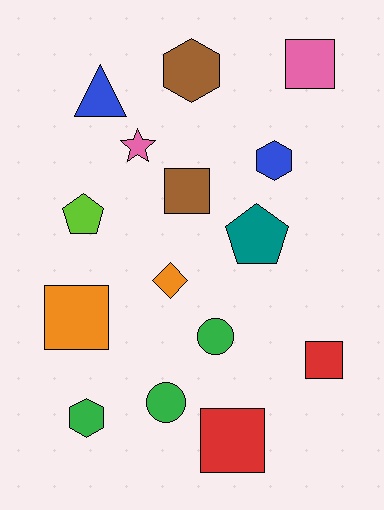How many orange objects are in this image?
There are 2 orange objects.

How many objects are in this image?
There are 15 objects.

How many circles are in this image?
There are 2 circles.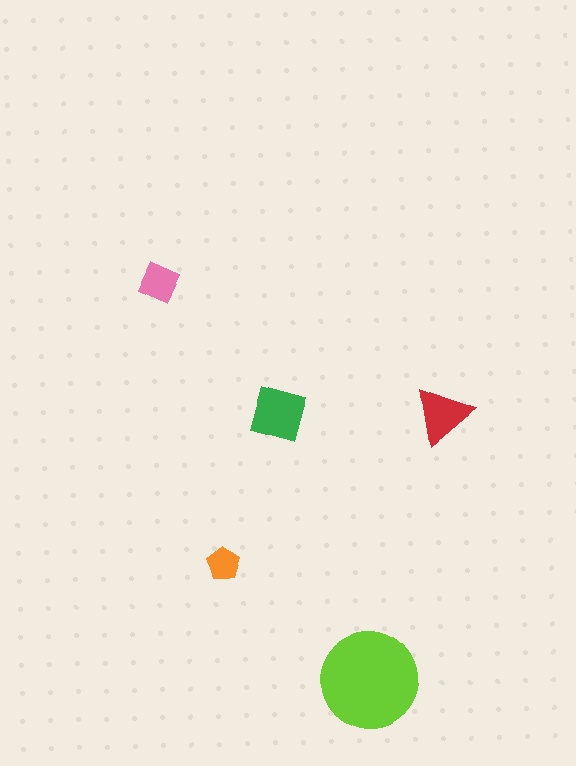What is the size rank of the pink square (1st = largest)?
4th.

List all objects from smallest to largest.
The orange pentagon, the pink square, the red triangle, the green diamond, the lime circle.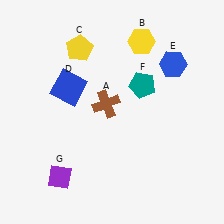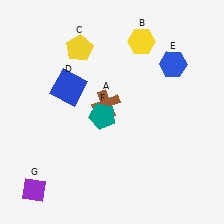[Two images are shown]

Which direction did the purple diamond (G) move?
The purple diamond (G) moved left.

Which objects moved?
The objects that moved are: the teal pentagon (F), the purple diamond (G).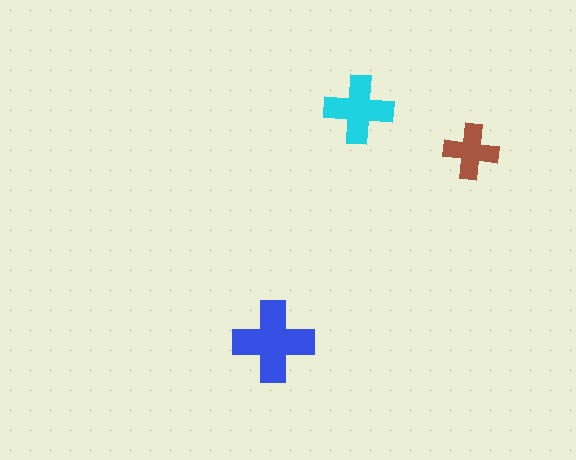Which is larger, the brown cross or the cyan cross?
The cyan one.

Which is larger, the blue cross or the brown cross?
The blue one.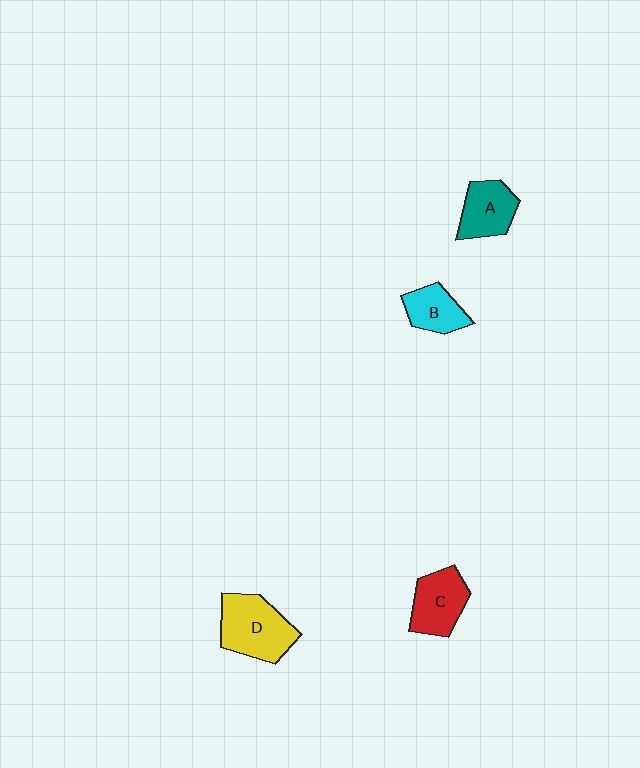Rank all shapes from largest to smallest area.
From largest to smallest: D (yellow), C (red), A (teal), B (cyan).